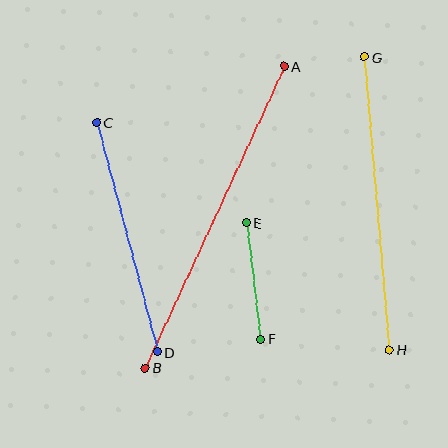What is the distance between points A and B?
The distance is approximately 332 pixels.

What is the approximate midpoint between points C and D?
The midpoint is at approximately (127, 237) pixels.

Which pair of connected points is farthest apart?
Points A and B are farthest apart.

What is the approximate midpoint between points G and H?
The midpoint is at approximately (377, 203) pixels.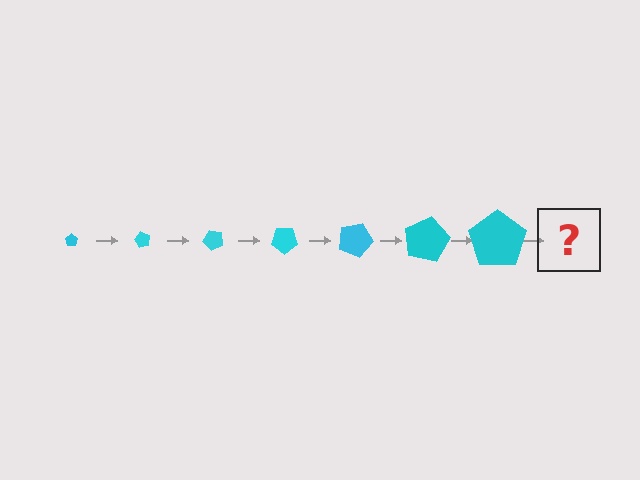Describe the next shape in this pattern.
It should be a pentagon, larger than the previous one and rotated 420 degrees from the start.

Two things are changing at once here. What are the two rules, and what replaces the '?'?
The two rules are that the pentagon grows larger each step and it rotates 60 degrees each step. The '?' should be a pentagon, larger than the previous one and rotated 420 degrees from the start.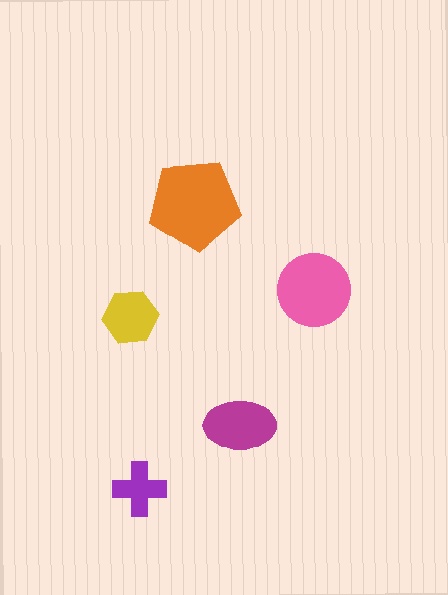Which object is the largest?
The orange pentagon.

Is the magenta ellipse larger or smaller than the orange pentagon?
Smaller.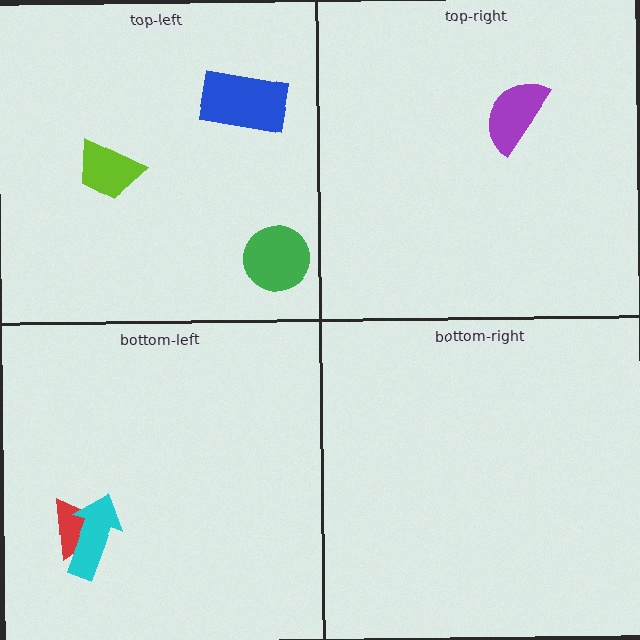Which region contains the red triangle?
The bottom-left region.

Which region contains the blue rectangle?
The top-left region.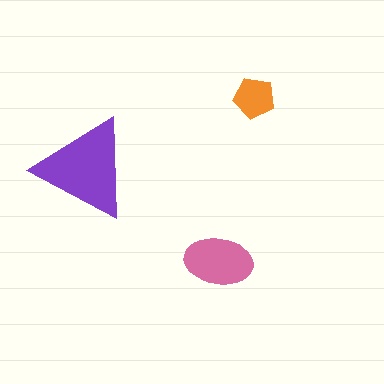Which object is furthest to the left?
The purple triangle is leftmost.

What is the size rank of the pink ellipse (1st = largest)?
2nd.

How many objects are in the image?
There are 3 objects in the image.